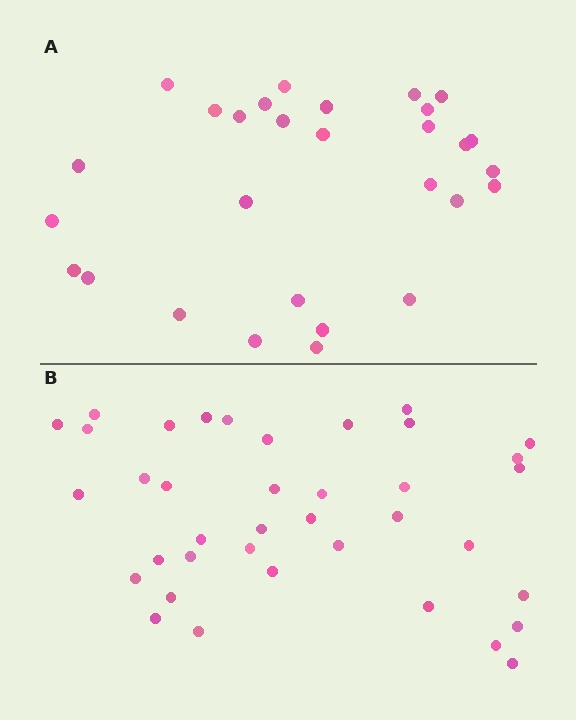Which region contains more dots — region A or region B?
Region B (the bottom region) has more dots.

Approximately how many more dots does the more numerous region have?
Region B has roughly 8 or so more dots than region A.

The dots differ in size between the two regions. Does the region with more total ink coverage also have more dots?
No. Region A has more total ink coverage because its dots are larger, but region B actually contains more individual dots. Total area can be misleading — the number of items is what matters here.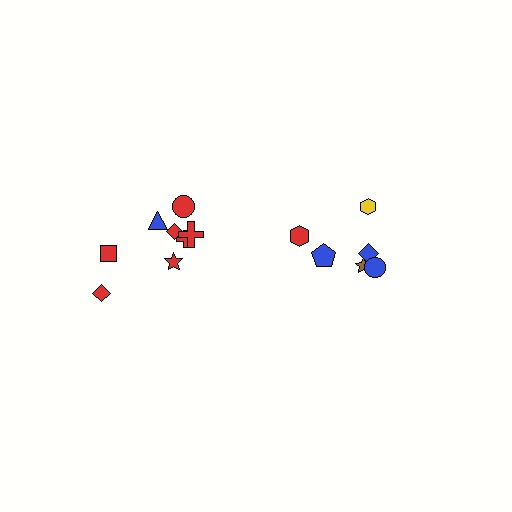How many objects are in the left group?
There are 8 objects.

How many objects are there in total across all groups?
There are 14 objects.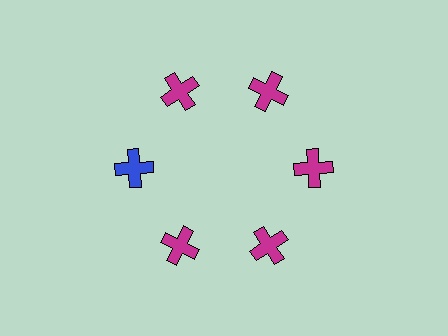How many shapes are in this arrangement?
There are 6 shapes arranged in a ring pattern.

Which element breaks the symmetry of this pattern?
The blue cross at roughly the 9 o'clock position breaks the symmetry. All other shapes are magenta crosses.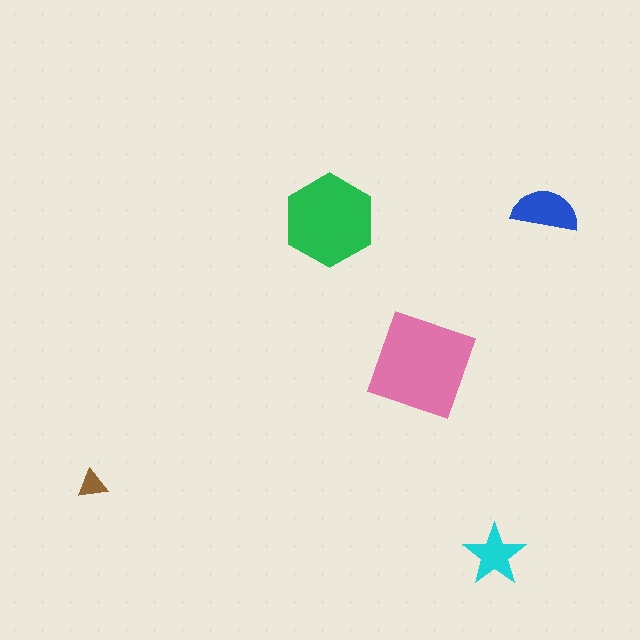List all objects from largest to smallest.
The pink diamond, the green hexagon, the blue semicircle, the cyan star, the brown triangle.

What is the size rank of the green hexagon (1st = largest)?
2nd.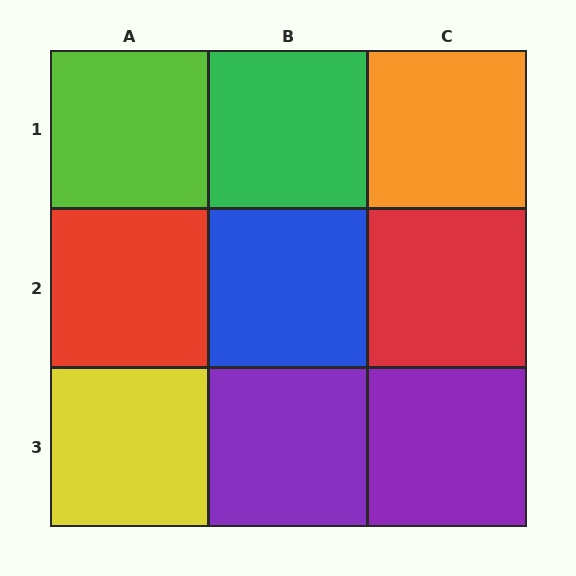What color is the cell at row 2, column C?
Red.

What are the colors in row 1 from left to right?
Lime, green, orange.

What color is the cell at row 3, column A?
Yellow.